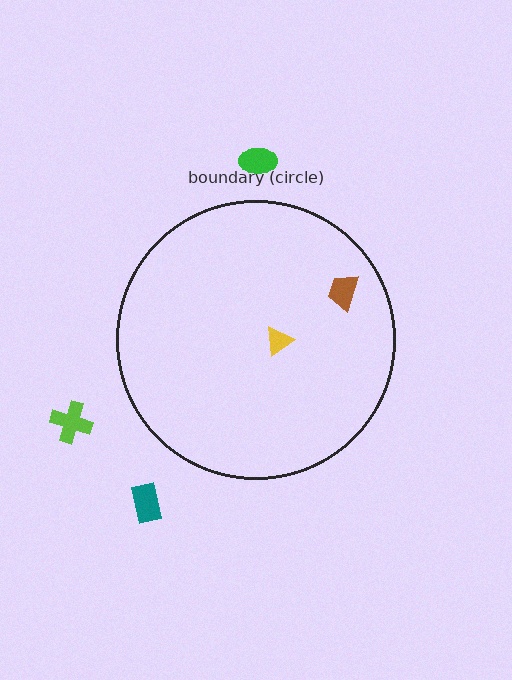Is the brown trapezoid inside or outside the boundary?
Inside.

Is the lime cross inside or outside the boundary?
Outside.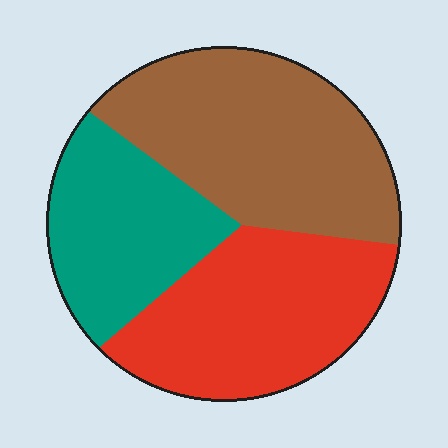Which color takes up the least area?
Teal, at roughly 25%.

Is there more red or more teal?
Red.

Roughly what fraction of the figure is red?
Red takes up about one third (1/3) of the figure.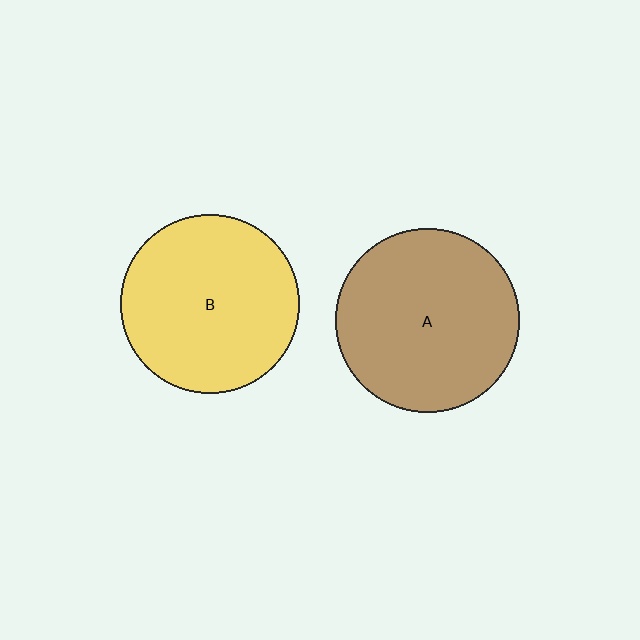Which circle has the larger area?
Circle A (brown).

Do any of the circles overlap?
No, none of the circles overlap.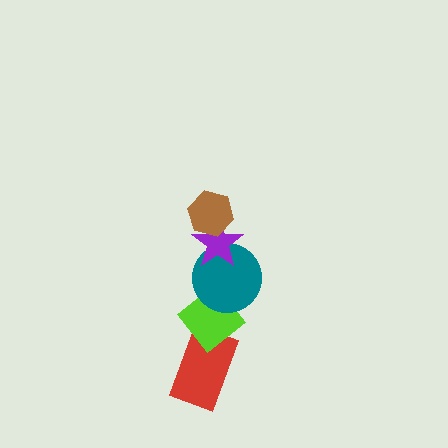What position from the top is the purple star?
The purple star is 2nd from the top.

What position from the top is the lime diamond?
The lime diamond is 4th from the top.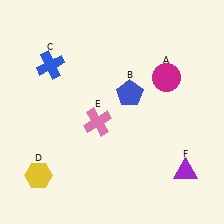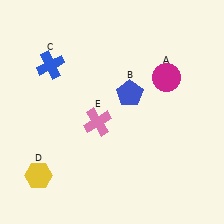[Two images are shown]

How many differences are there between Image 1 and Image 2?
There is 1 difference between the two images.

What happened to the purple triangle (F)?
The purple triangle (F) was removed in Image 2. It was in the bottom-right area of Image 1.